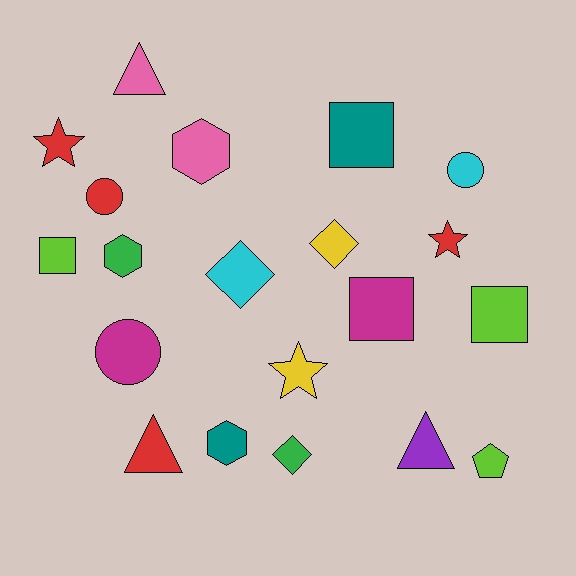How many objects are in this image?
There are 20 objects.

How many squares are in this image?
There are 4 squares.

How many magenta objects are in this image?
There are 2 magenta objects.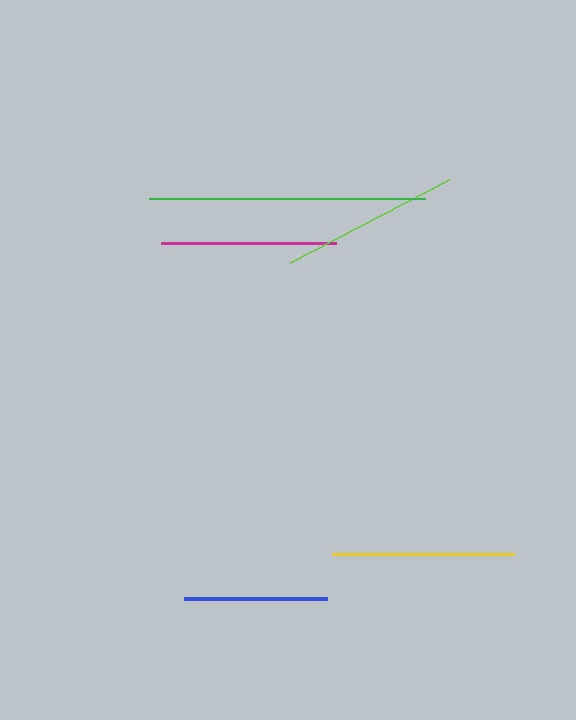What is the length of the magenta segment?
The magenta segment is approximately 175 pixels long.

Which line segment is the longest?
The green line is the longest at approximately 276 pixels.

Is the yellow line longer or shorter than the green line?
The green line is longer than the yellow line.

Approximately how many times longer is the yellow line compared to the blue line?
The yellow line is approximately 1.3 times the length of the blue line.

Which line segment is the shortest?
The blue line is the shortest at approximately 143 pixels.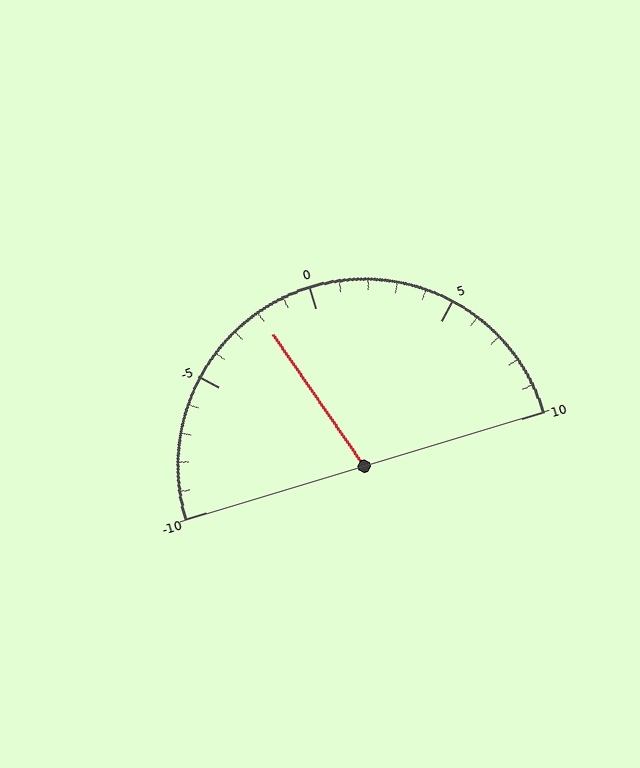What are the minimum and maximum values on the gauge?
The gauge ranges from -10 to 10.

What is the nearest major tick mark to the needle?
The nearest major tick mark is 0.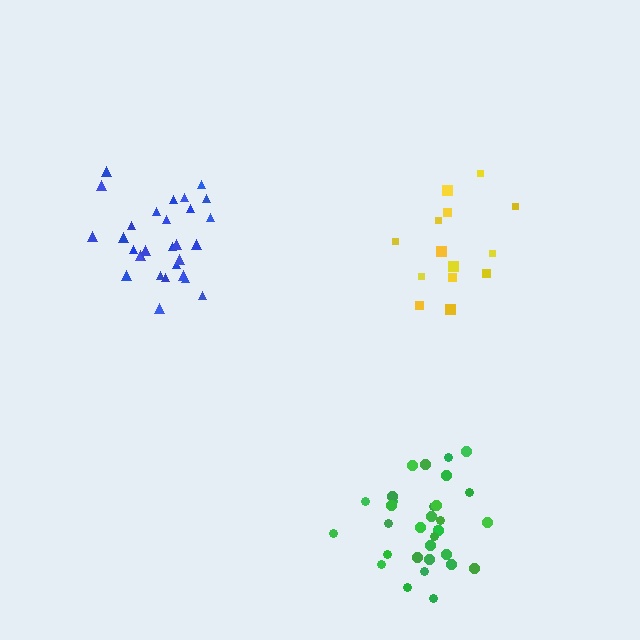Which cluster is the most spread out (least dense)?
Yellow.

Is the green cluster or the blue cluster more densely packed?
Blue.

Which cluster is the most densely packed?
Blue.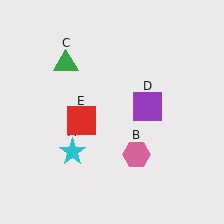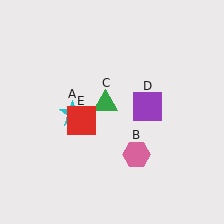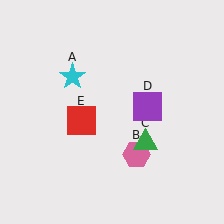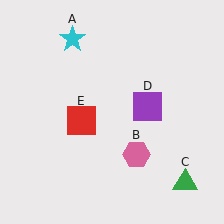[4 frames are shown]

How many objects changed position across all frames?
2 objects changed position: cyan star (object A), green triangle (object C).